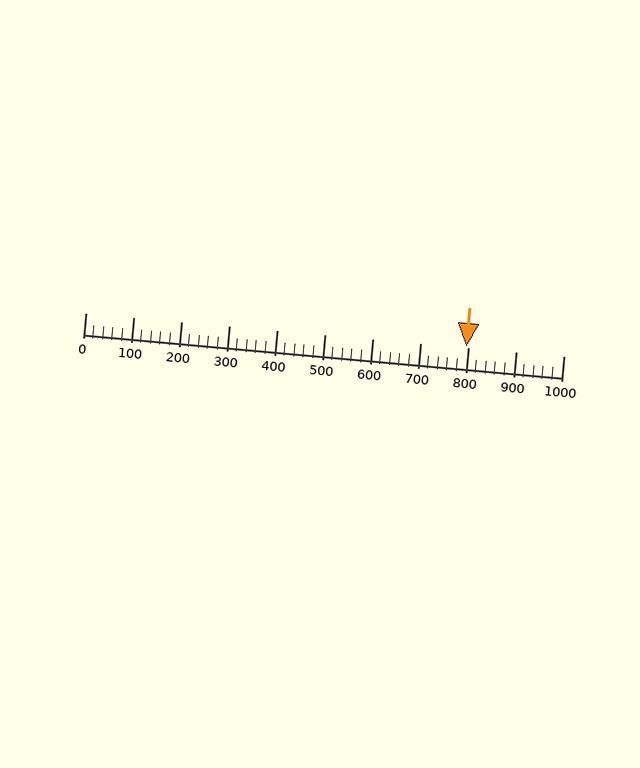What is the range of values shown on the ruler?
The ruler shows values from 0 to 1000.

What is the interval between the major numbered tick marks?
The major tick marks are spaced 100 units apart.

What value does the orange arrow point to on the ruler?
The orange arrow points to approximately 797.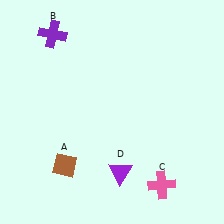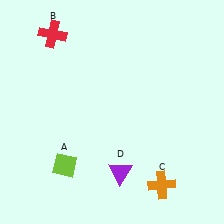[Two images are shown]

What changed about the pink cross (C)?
In Image 1, C is pink. In Image 2, it changed to orange.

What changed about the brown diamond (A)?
In Image 1, A is brown. In Image 2, it changed to lime.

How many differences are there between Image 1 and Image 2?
There are 3 differences between the two images.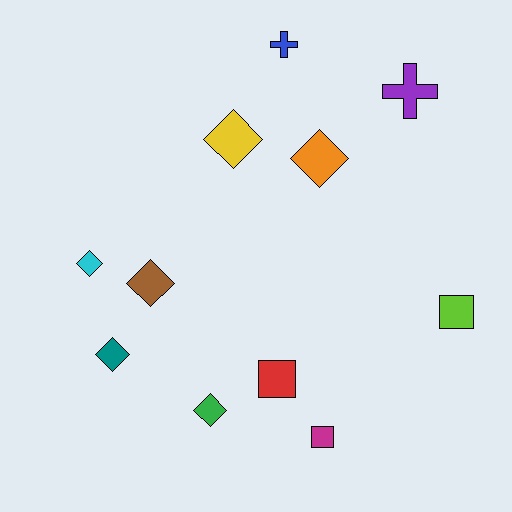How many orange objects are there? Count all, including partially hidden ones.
There is 1 orange object.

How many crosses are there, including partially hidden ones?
There are 2 crosses.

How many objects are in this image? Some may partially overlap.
There are 11 objects.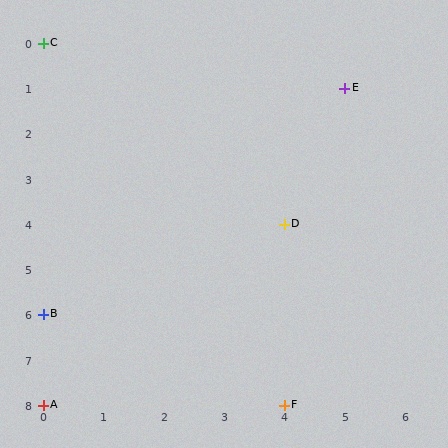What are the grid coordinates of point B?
Point B is at grid coordinates (0, 6).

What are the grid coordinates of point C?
Point C is at grid coordinates (0, 0).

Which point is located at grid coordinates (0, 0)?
Point C is at (0, 0).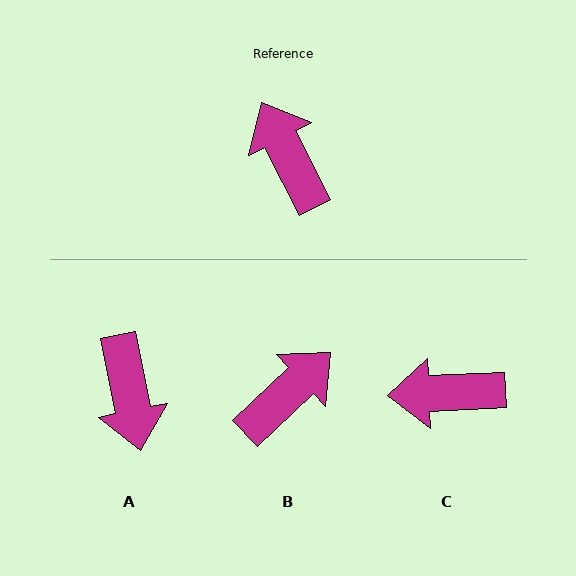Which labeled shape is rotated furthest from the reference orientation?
A, about 164 degrees away.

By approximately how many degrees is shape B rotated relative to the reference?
Approximately 74 degrees clockwise.